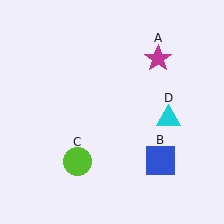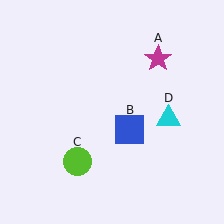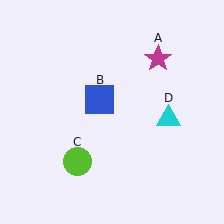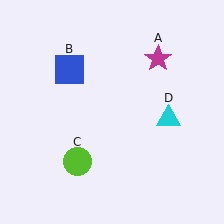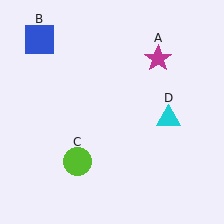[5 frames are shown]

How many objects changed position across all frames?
1 object changed position: blue square (object B).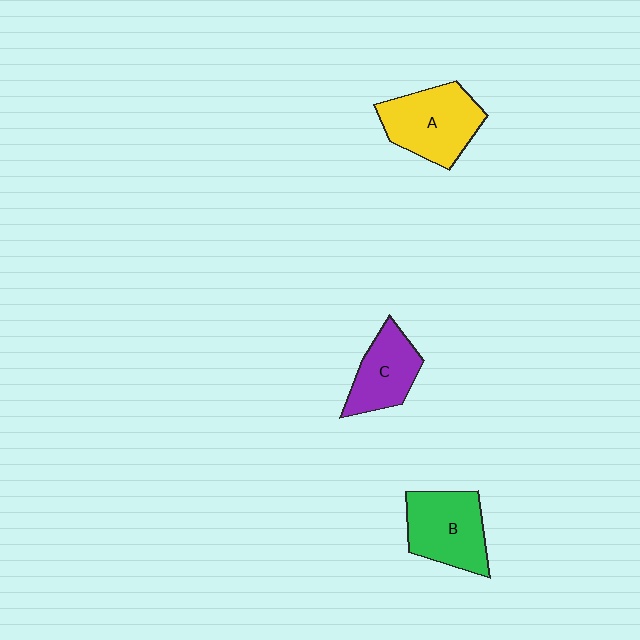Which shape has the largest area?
Shape A (yellow).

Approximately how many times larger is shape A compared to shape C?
Approximately 1.3 times.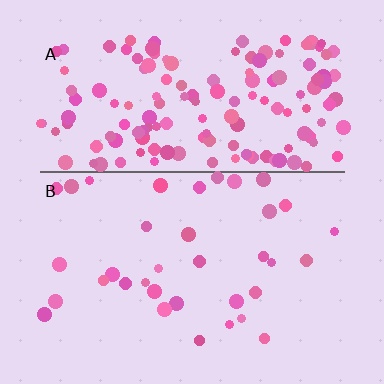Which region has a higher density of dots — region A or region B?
A (the top).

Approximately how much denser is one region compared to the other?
Approximately 4.4× — region A over region B.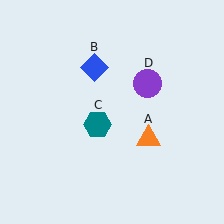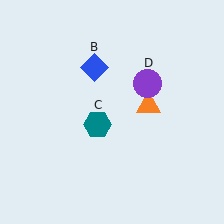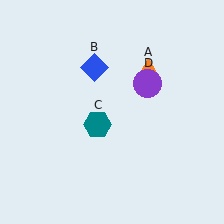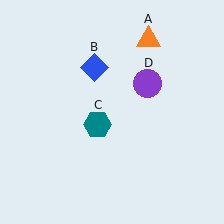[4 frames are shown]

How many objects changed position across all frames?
1 object changed position: orange triangle (object A).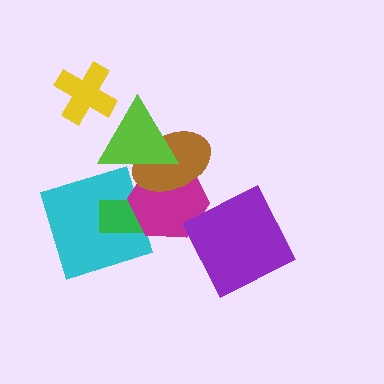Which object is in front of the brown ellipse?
The lime triangle is in front of the brown ellipse.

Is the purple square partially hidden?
No, no other shape covers it.